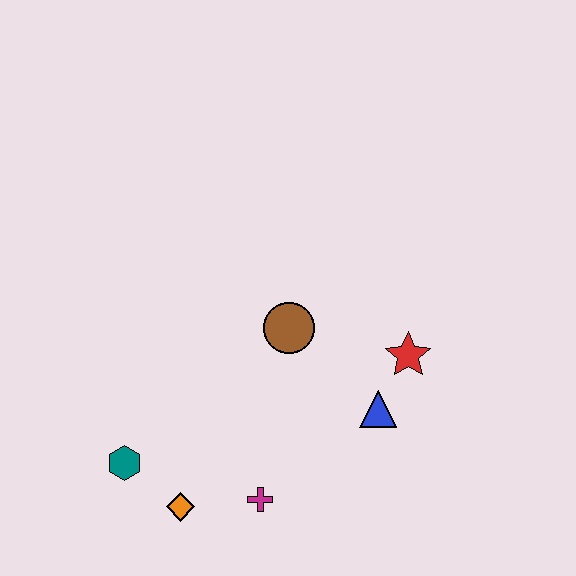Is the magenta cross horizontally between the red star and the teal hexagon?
Yes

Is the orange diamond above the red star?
No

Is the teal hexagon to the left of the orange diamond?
Yes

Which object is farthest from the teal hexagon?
The red star is farthest from the teal hexagon.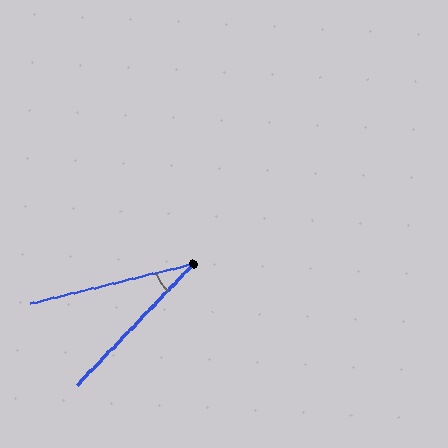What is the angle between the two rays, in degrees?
Approximately 32 degrees.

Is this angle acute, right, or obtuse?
It is acute.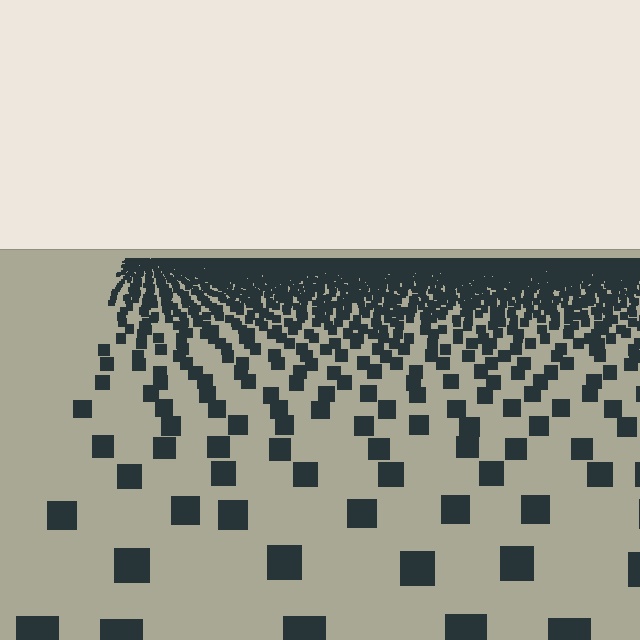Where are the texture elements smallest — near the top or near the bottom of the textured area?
Near the top.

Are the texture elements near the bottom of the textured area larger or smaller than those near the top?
Larger. Near the bottom, elements are closer to the viewer and appear at a bigger on-screen size.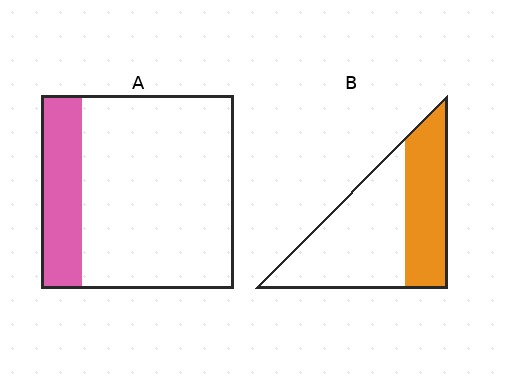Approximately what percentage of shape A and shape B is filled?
A is approximately 20% and B is approximately 40%.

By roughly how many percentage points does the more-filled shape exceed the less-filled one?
By roughly 20 percentage points (B over A).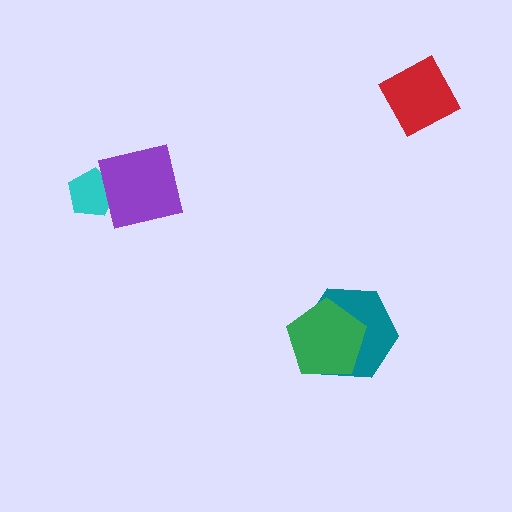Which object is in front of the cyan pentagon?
The purple square is in front of the cyan pentagon.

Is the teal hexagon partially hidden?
Yes, it is partially covered by another shape.